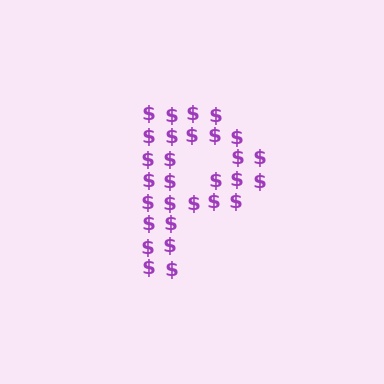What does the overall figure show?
The overall figure shows the letter P.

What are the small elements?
The small elements are dollar signs.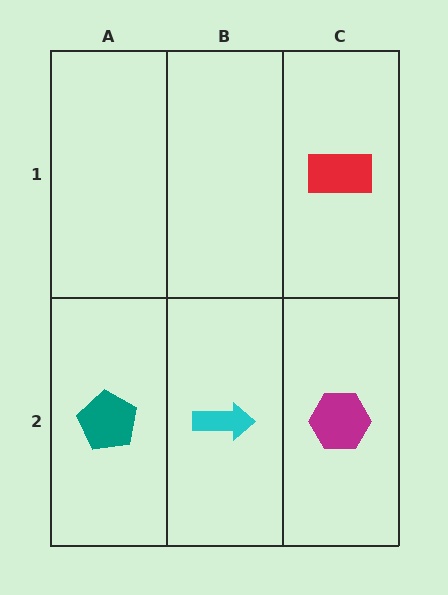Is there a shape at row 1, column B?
No, that cell is empty.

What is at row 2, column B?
A cyan arrow.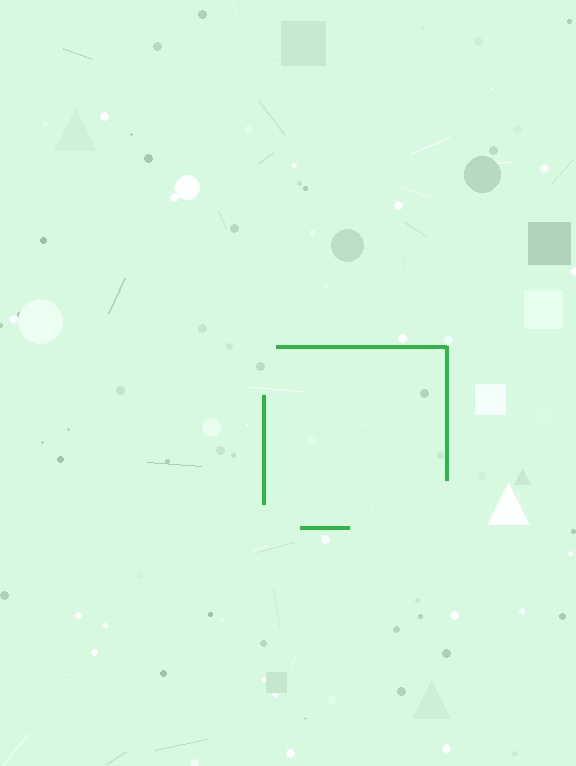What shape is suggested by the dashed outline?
The dashed outline suggests a square.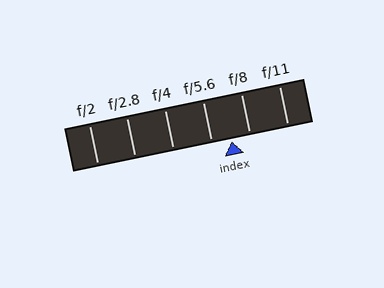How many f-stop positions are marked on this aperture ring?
There are 6 f-stop positions marked.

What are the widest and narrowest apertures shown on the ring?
The widest aperture shown is f/2 and the narrowest is f/11.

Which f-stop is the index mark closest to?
The index mark is closest to f/8.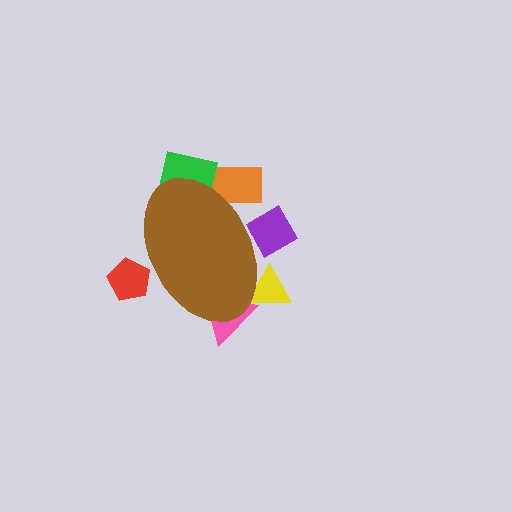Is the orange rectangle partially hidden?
Yes, the orange rectangle is partially hidden behind the brown ellipse.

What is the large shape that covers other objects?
A brown ellipse.